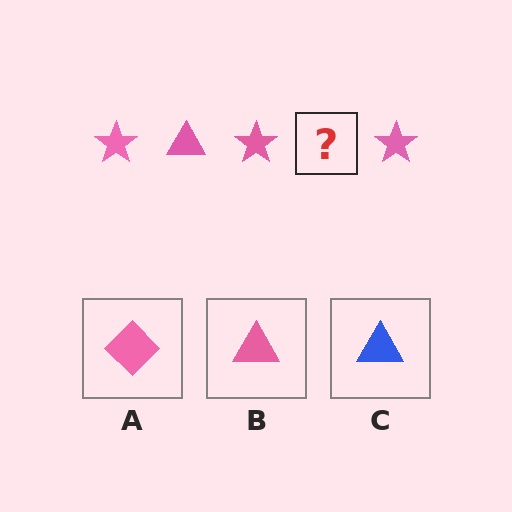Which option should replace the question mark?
Option B.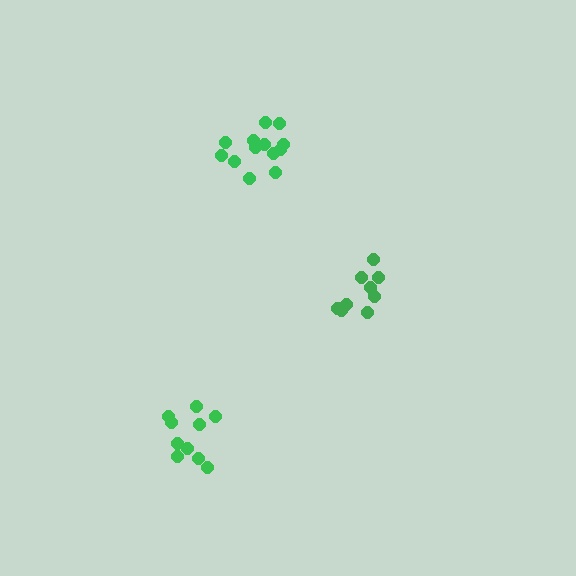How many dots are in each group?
Group 1: 13 dots, Group 2: 10 dots, Group 3: 9 dots (32 total).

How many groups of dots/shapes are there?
There are 3 groups.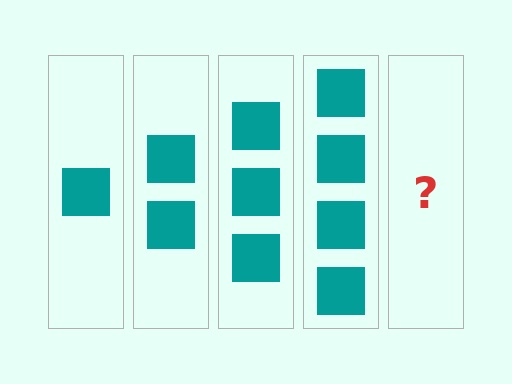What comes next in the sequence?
The next element should be 5 squares.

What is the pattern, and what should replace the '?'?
The pattern is that each step adds one more square. The '?' should be 5 squares.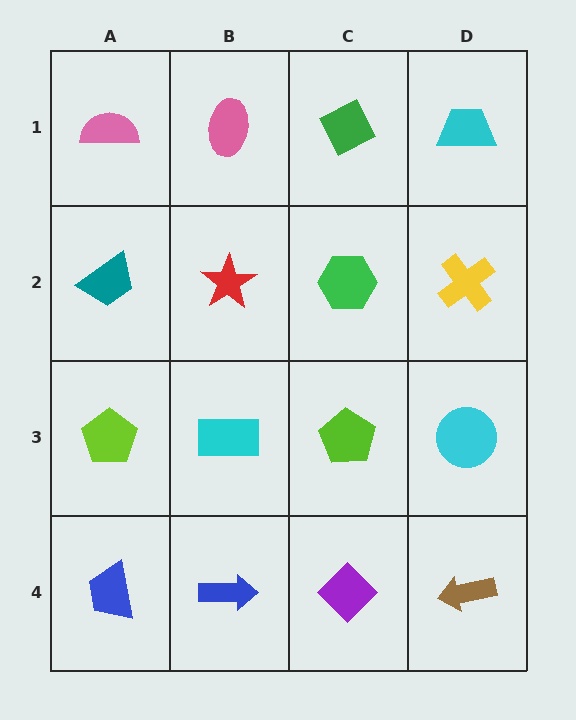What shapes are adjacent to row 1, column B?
A red star (row 2, column B), a pink semicircle (row 1, column A), a green diamond (row 1, column C).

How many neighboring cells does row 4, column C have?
3.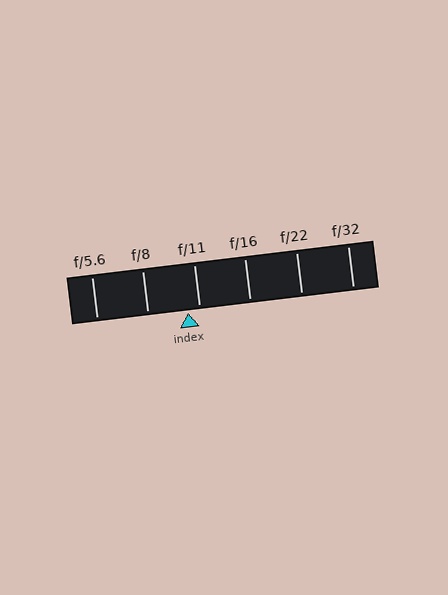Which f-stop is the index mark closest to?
The index mark is closest to f/11.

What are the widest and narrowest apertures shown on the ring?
The widest aperture shown is f/5.6 and the narrowest is f/32.